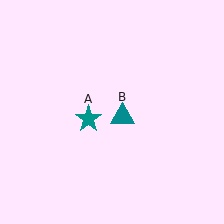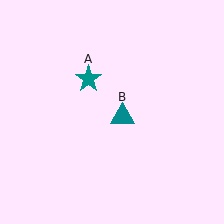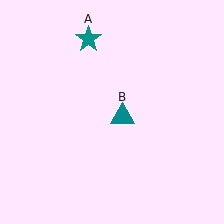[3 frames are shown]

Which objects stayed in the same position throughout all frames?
Teal triangle (object B) remained stationary.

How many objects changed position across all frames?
1 object changed position: teal star (object A).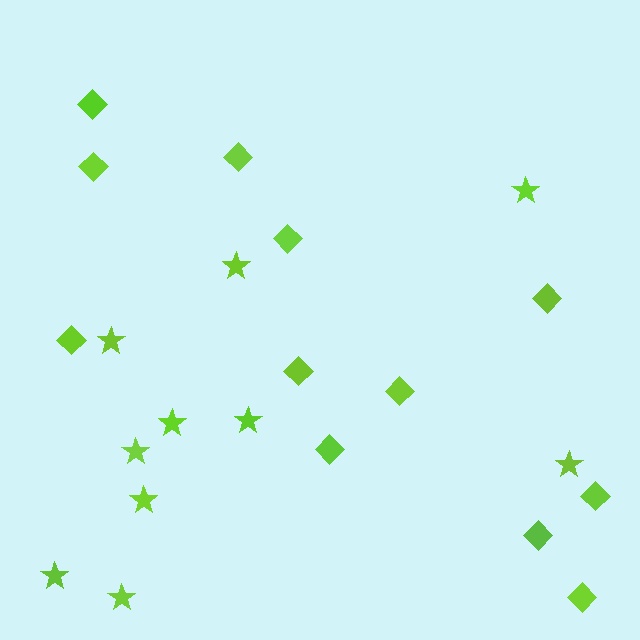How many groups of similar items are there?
There are 2 groups: one group of stars (10) and one group of diamonds (12).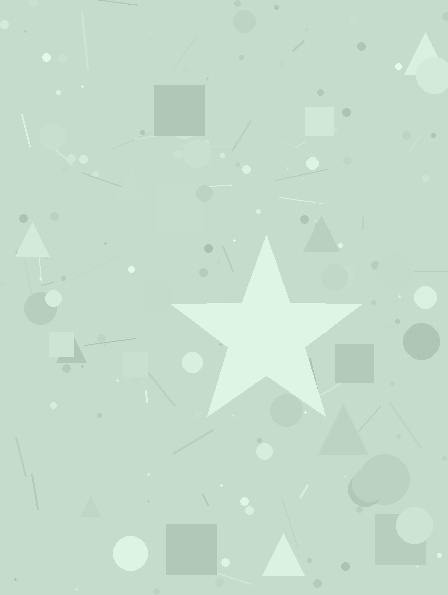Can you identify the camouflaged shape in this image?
The camouflaged shape is a star.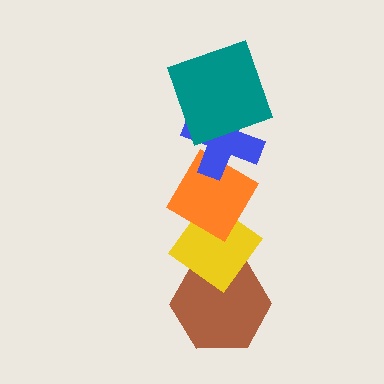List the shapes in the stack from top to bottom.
From top to bottom: the teal square, the blue cross, the orange diamond, the yellow diamond, the brown hexagon.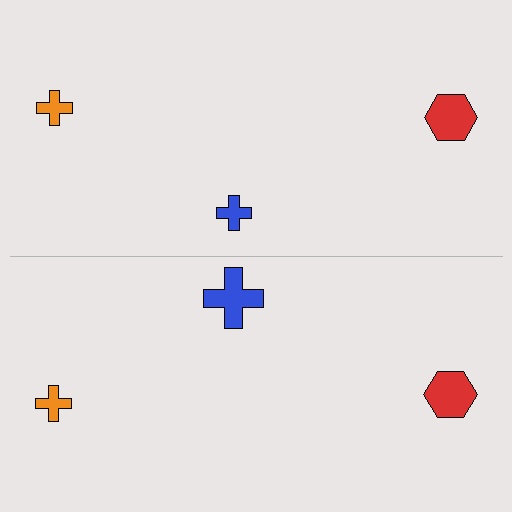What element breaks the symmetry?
The blue cross on the bottom side has a different size than its mirror counterpart.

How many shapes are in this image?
There are 6 shapes in this image.